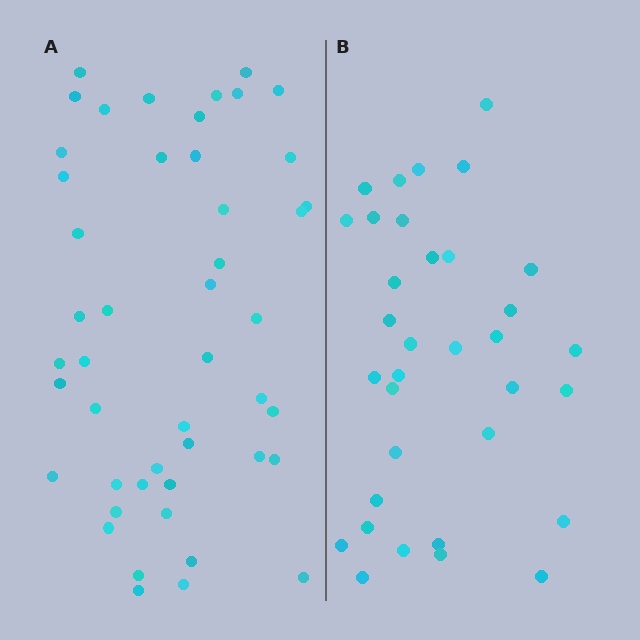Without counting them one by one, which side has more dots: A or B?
Region A (the left region) has more dots.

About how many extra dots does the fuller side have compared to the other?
Region A has approximately 15 more dots than region B.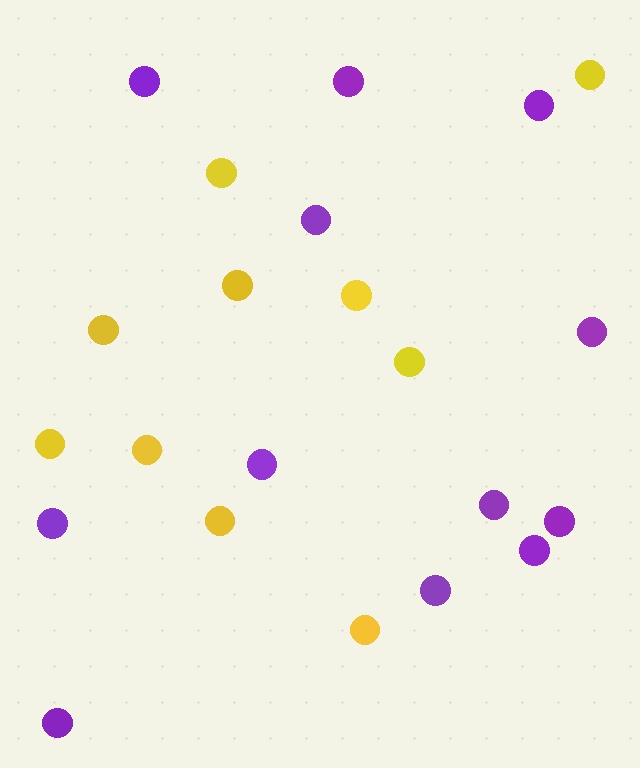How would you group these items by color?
There are 2 groups: one group of purple circles (12) and one group of yellow circles (10).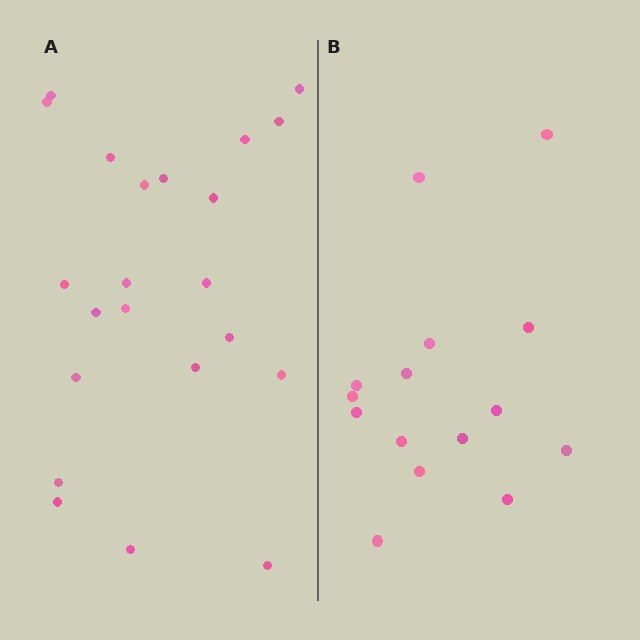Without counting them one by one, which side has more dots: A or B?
Region A (the left region) has more dots.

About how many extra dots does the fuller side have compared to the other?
Region A has roughly 8 or so more dots than region B.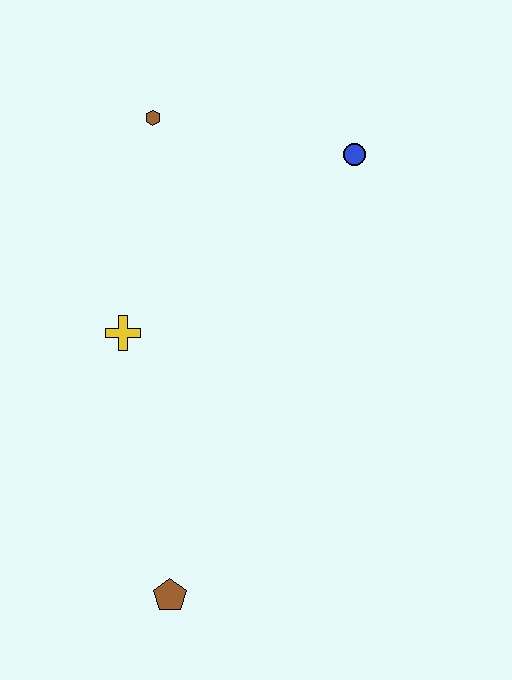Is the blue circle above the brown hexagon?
No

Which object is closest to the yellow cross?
The brown hexagon is closest to the yellow cross.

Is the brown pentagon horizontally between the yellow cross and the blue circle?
Yes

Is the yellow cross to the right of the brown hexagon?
No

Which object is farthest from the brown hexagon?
The brown pentagon is farthest from the brown hexagon.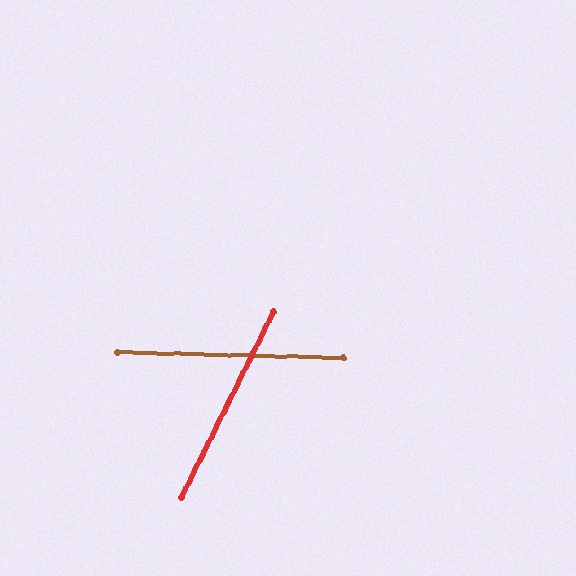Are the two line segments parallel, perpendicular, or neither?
Neither parallel nor perpendicular — they differ by about 65°.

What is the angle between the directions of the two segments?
Approximately 65 degrees.